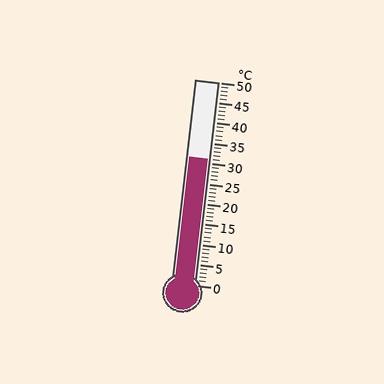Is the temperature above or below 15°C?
The temperature is above 15°C.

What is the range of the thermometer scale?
The thermometer scale ranges from 0°C to 50°C.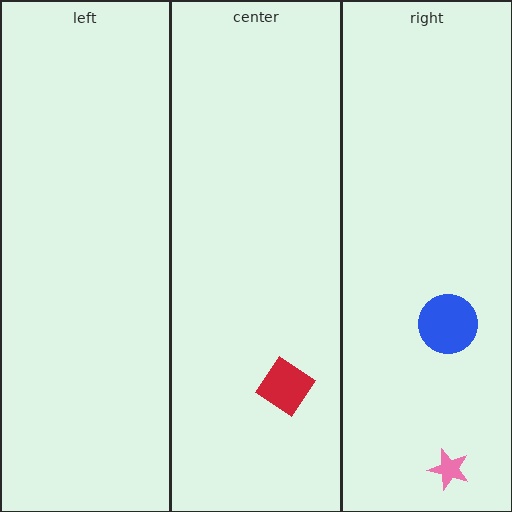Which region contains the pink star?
The right region.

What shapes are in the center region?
The red diamond.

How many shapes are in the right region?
2.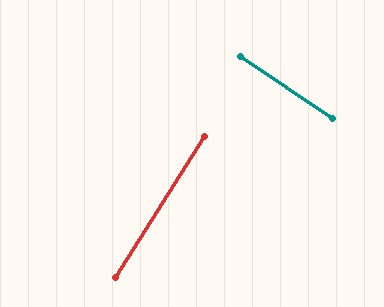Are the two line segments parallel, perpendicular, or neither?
Perpendicular — they meet at approximately 88°.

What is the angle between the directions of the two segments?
Approximately 88 degrees.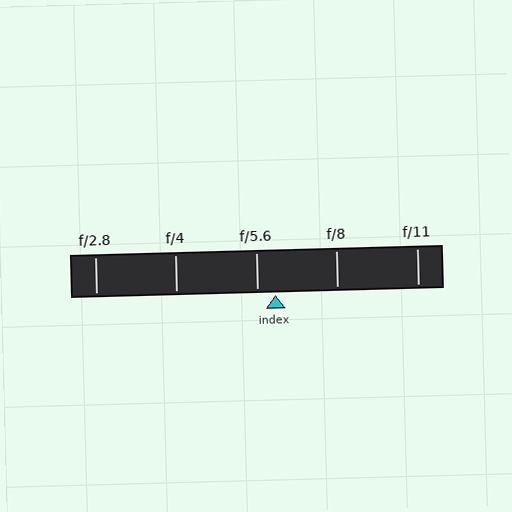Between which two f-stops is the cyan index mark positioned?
The index mark is between f/5.6 and f/8.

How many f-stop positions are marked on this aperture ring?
There are 5 f-stop positions marked.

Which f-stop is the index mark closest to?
The index mark is closest to f/5.6.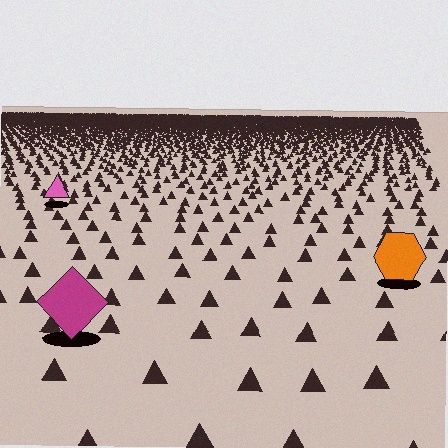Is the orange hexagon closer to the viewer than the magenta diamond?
No. The magenta diamond is closer — you can tell from the texture gradient: the ground texture is coarser near it.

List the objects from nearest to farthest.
From nearest to farthest: the magenta diamond, the orange hexagon, the pink triangle.